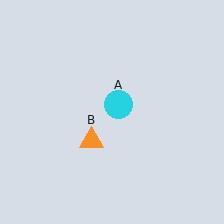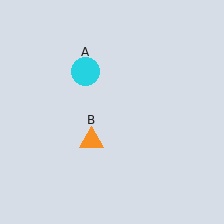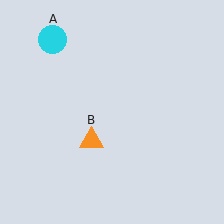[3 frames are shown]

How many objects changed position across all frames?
1 object changed position: cyan circle (object A).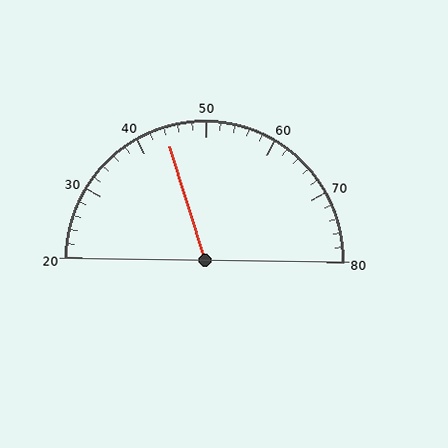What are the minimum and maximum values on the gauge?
The gauge ranges from 20 to 80.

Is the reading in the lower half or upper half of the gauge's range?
The reading is in the lower half of the range (20 to 80).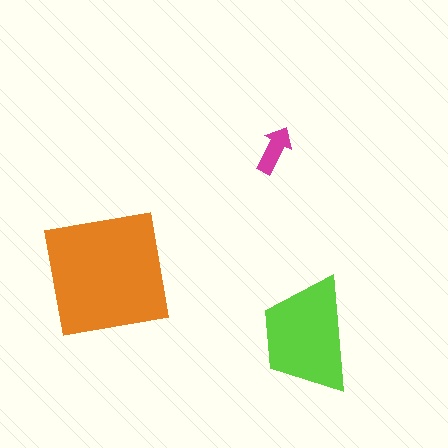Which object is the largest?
The orange square.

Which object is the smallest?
The magenta arrow.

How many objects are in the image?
There are 3 objects in the image.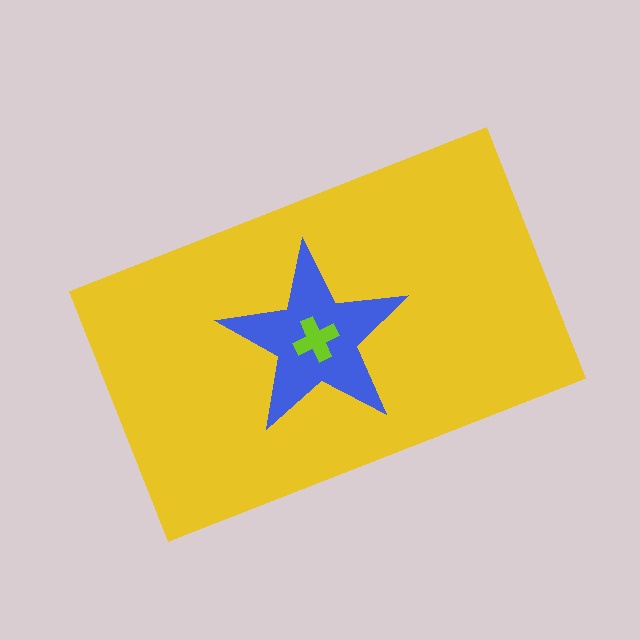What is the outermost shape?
The yellow rectangle.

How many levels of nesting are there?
3.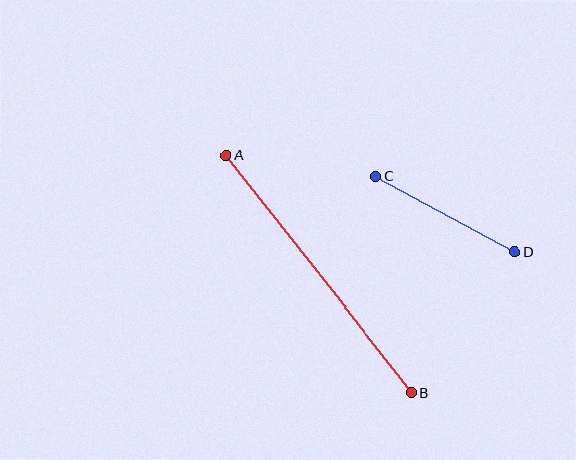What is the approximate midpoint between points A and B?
The midpoint is at approximately (319, 274) pixels.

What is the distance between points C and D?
The distance is approximately 158 pixels.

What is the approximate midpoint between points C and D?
The midpoint is at approximately (445, 214) pixels.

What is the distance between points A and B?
The distance is approximately 301 pixels.